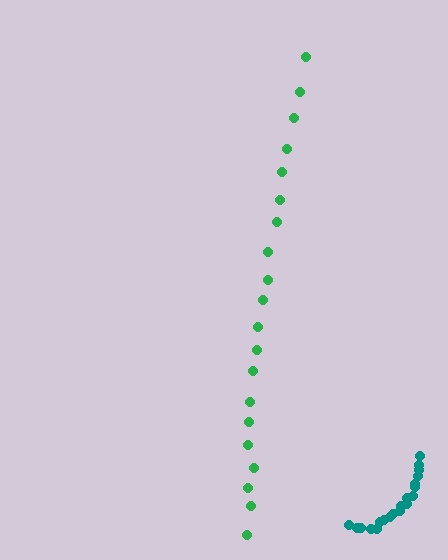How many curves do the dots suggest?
There are 2 distinct paths.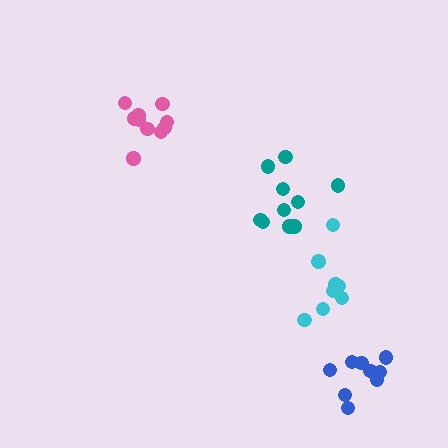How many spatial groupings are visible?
There are 4 spatial groupings.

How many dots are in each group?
Group 1: 10 dots, Group 2: 10 dots, Group 3: 8 dots, Group 4: 9 dots (37 total).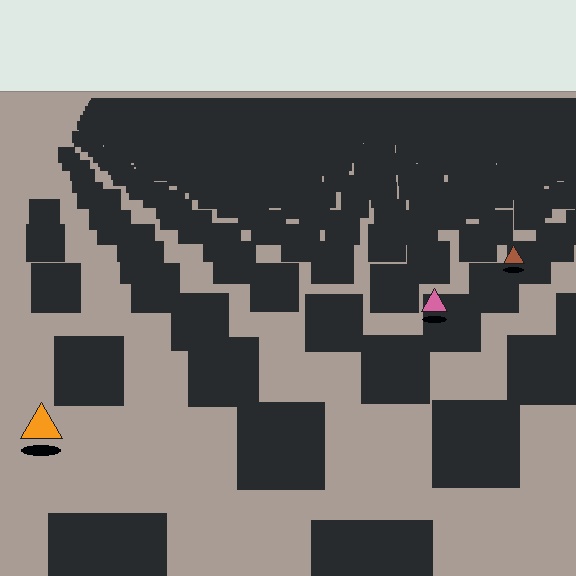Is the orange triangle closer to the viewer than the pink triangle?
Yes. The orange triangle is closer — you can tell from the texture gradient: the ground texture is coarser near it.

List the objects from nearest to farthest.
From nearest to farthest: the orange triangle, the pink triangle, the brown triangle.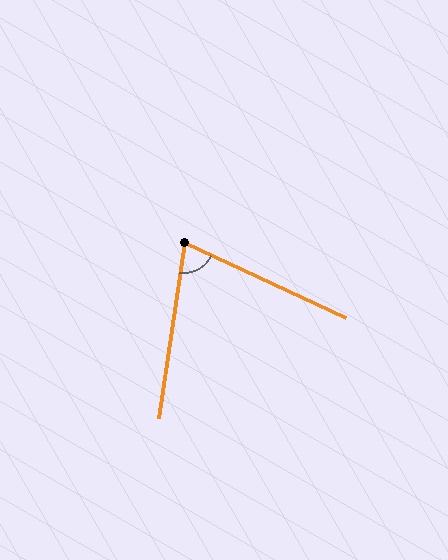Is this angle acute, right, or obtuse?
It is acute.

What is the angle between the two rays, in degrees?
Approximately 73 degrees.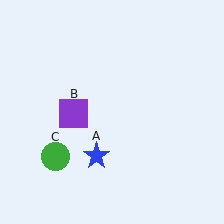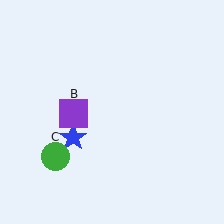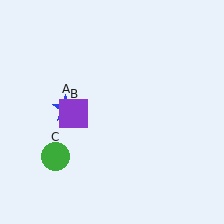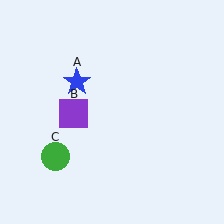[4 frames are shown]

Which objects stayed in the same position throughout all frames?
Purple square (object B) and green circle (object C) remained stationary.